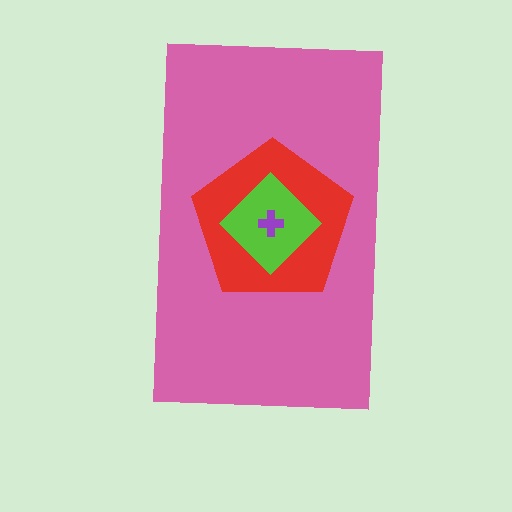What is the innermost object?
The purple cross.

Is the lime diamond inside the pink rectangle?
Yes.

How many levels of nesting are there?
4.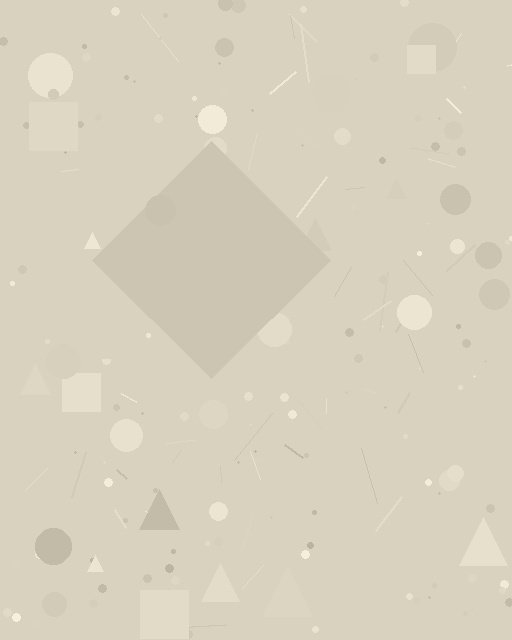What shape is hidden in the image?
A diamond is hidden in the image.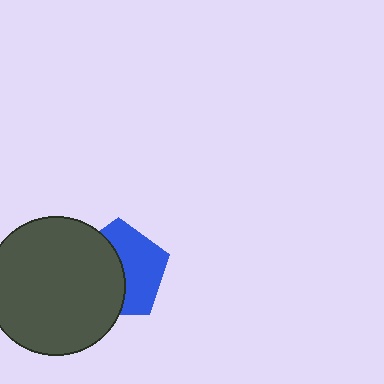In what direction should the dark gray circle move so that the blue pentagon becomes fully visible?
The dark gray circle should move left. That is the shortest direction to clear the overlap and leave the blue pentagon fully visible.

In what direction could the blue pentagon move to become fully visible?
The blue pentagon could move right. That would shift it out from behind the dark gray circle entirely.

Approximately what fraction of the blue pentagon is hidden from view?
Roughly 50% of the blue pentagon is hidden behind the dark gray circle.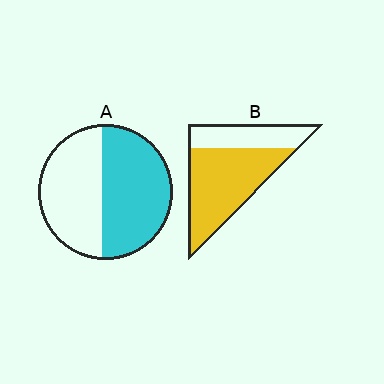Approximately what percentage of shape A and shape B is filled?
A is approximately 55% and B is approximately 70%.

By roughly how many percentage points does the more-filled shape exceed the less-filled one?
By roughly 15 percentage points (B over A).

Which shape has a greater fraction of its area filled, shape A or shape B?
Shape B.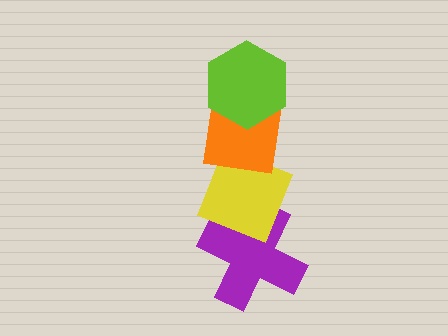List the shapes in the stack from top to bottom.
From top to bottom: the lime hexagon, the orange square, the yellow diamond, the purple cross.